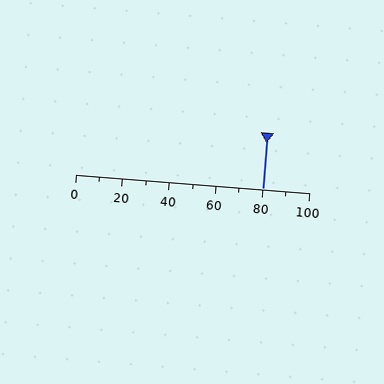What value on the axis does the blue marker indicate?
The marker indicates approximately 80.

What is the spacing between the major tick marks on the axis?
The major ticks are spaced 20 apart.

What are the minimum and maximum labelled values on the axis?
The axis runs from 0 to 100.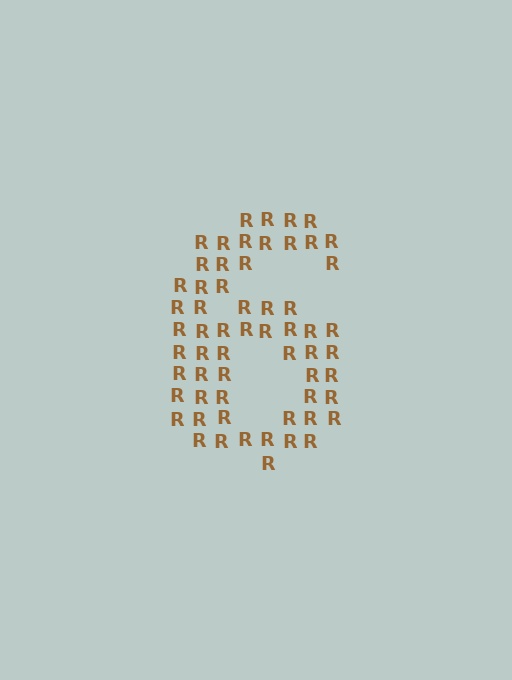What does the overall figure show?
The overall figure shows the digit 6.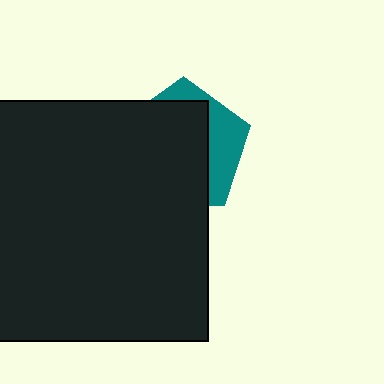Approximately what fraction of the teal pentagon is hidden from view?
Roughly 70% of the teal pentagon is hidden behind the black square.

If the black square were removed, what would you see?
You would see the complete teal pentagon.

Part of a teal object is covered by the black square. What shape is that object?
It is a pentagon.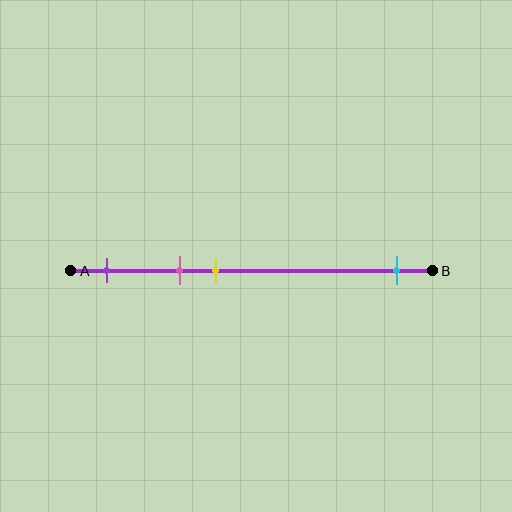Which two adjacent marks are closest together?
The pink and yellow marks are the closest adjacent pair.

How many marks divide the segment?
There are 4 marks dividing the segment.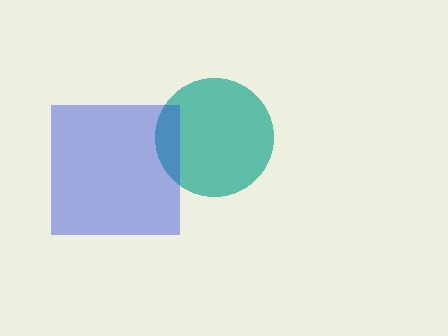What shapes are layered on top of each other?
The layered shapes are: a teal circle, a blue square.